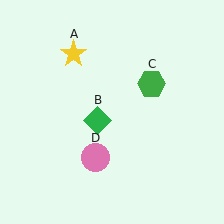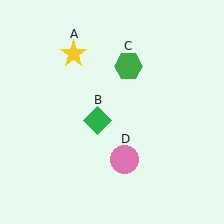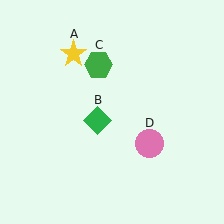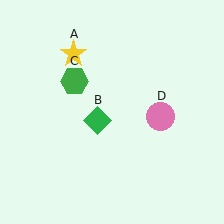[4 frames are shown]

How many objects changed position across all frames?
2 objects changed position: green hexagon (object C), pink circle (object D).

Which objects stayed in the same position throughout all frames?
Yellow star (object A) and green diamond (object B) remained stationary.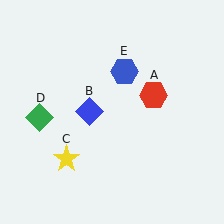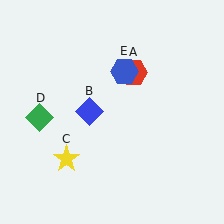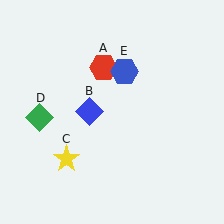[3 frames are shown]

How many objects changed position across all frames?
1 object changed position: red hexagon (object A).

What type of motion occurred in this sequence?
The red hexagon (object A) rotated counterclockwise around the center of the scene.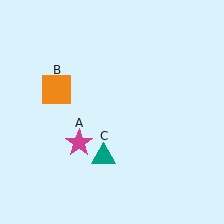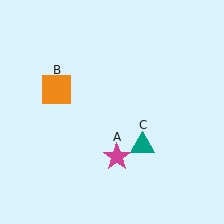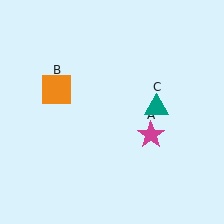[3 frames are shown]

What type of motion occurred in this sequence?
The magenta star (object A), teal triangle (object C) rotated counterclockwise around the center of the scene.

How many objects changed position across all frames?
2 objects changed position: magenta star (object A), teal triangle (object C).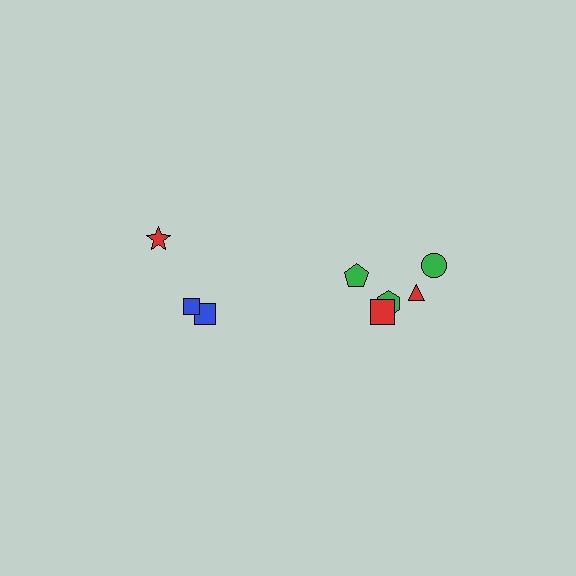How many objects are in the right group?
There are 5 objects.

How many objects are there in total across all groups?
There are 8 objects.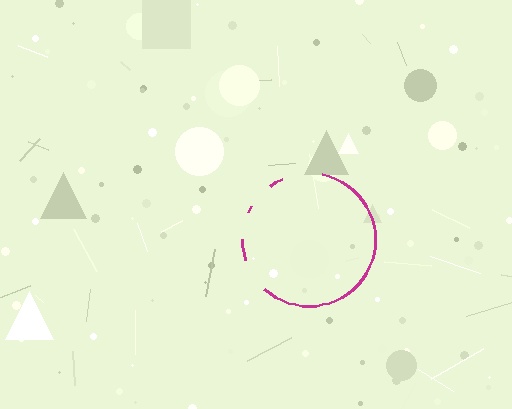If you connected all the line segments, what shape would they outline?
They would outline a circle.